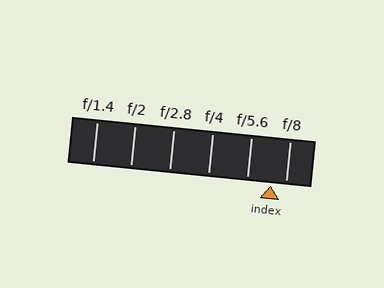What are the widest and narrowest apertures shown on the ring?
The widest aperture shown is f/1.4 and the narrowest is f/8.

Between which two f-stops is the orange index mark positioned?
The index mark is between f/5.6 and f/8.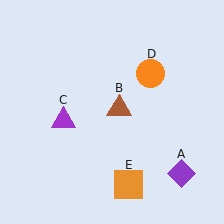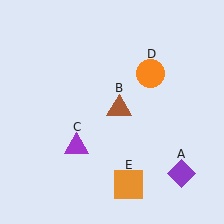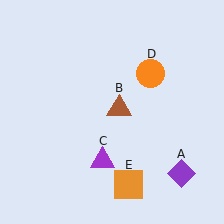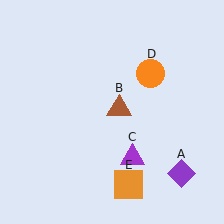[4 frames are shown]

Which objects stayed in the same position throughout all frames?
Purple diamond (object A) and brown triangle (object B) and orange circle (object D) and orange square (object E) remained stationary.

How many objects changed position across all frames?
1 object changed position: purple triangle (object C).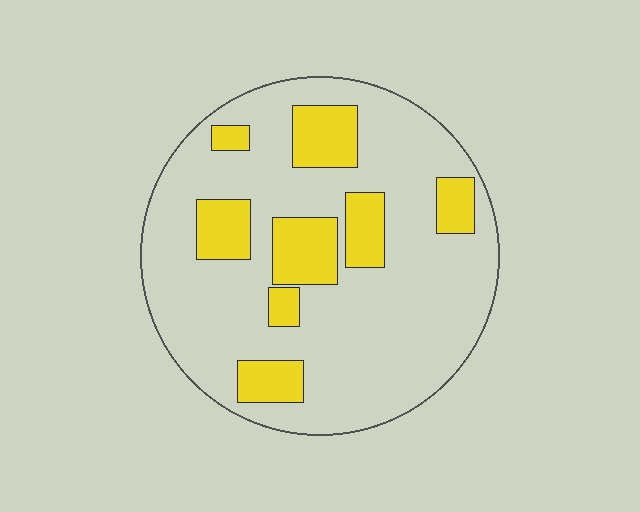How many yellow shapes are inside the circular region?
8.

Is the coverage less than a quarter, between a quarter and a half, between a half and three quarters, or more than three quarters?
Less than a quarter.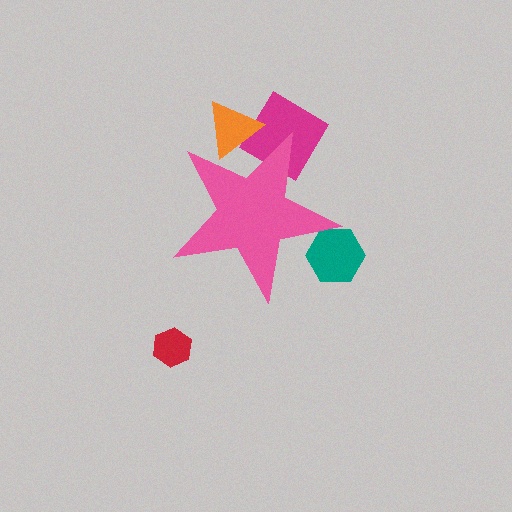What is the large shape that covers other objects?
A pink star.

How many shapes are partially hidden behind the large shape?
3 shapes are partially hidden.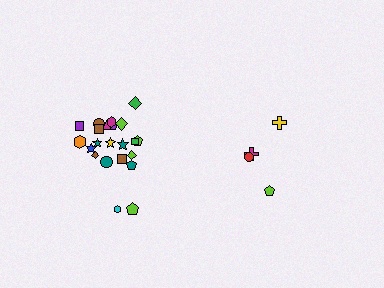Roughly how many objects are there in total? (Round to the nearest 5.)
Roughly 25 objects in total.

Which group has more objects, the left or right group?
The left group.